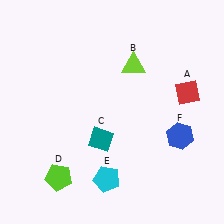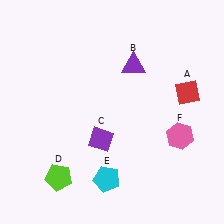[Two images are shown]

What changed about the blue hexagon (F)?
In Image 1, F is blue. In Image 2, it changed to pink.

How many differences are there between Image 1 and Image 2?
There are 3 differences between the two images.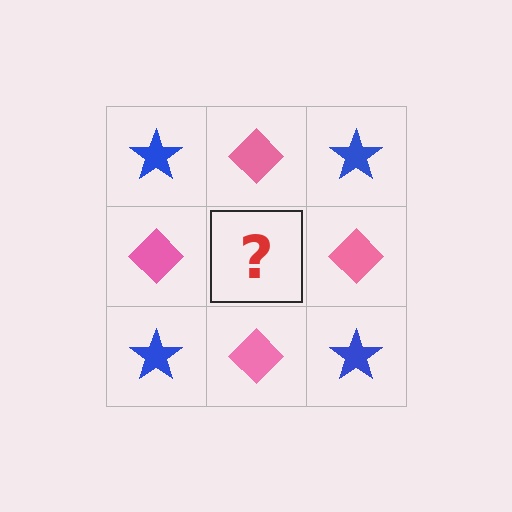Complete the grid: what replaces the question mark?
The question mark should be replaced with a blue star.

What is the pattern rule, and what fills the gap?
The rule is that it alternates blue star and pink diamond in a checkerboard pattern. The gap should be filled with a blue star.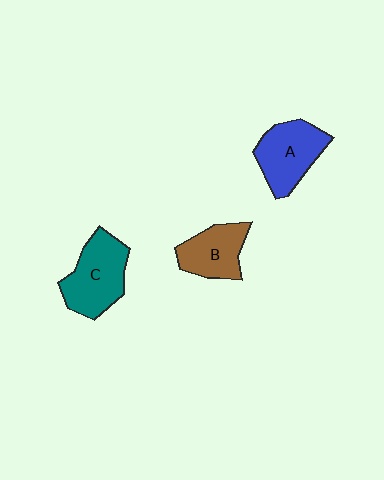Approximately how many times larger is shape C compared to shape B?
Approximately 1.3 times.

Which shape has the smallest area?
Shape B (brown).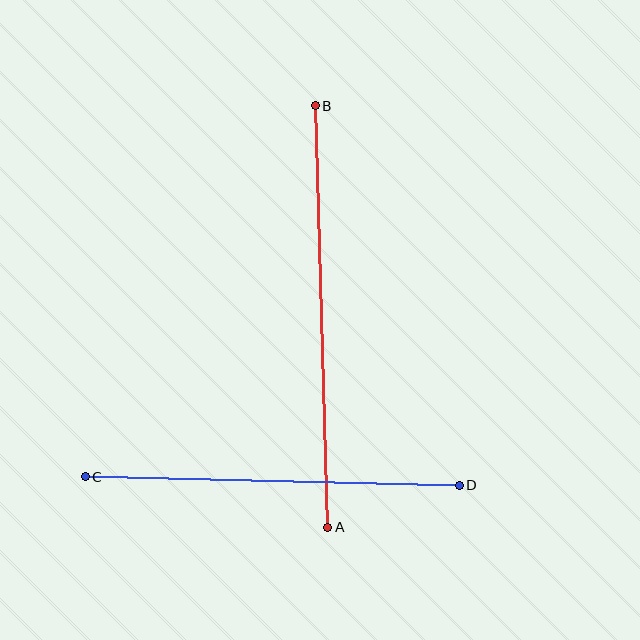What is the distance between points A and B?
The distance is approximately 421 pixels.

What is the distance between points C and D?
The distance is approximately 374 pixels.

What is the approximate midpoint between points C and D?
The midpoint is at approximately (272, 481) pixels.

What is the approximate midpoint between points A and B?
The midpoint is at approximately (322, 317) pixels.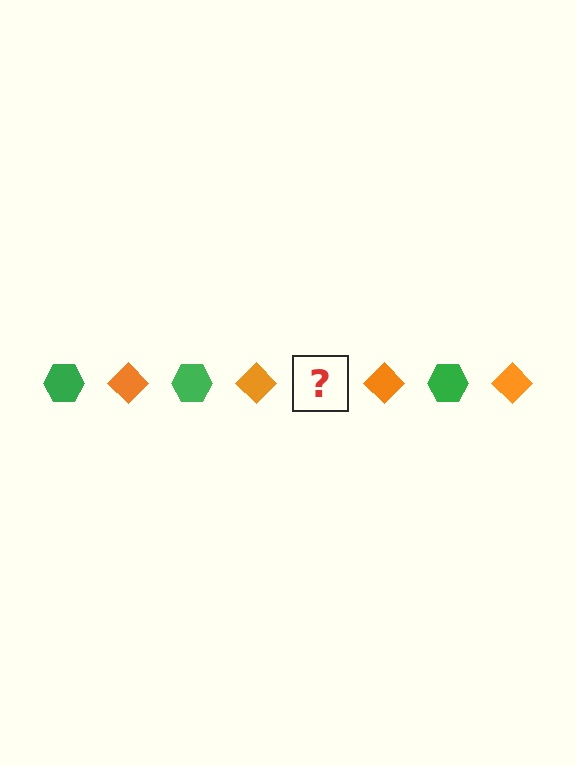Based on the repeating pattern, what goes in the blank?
The blank should be a green hexagon.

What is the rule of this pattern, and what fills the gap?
The rule is that the pattern alternates between green hexagon and orange diamond. The gap should be filled with a green hexagon.